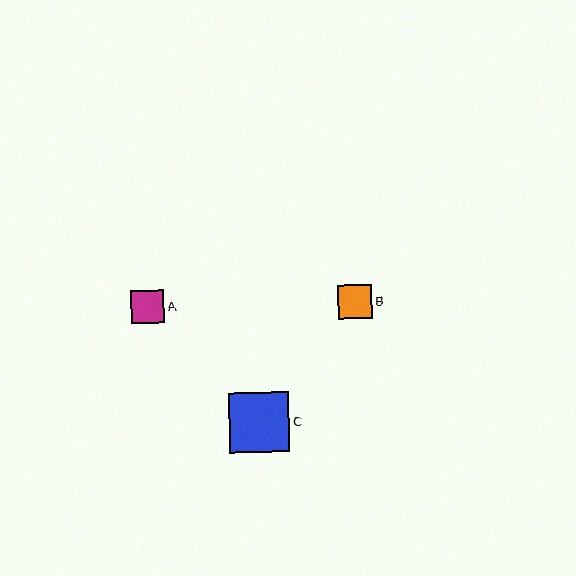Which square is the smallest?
Square A is the smallest with a size of approximately 33 pixels.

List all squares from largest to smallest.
From largest to smallest: C, B, A.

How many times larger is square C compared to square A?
Square C is approximately 1.8 times the size of square A.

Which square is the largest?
Square C is the largest with a size of approximately 60 pixels.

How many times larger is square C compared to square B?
Square C is approximately 1.8 times the size of square B.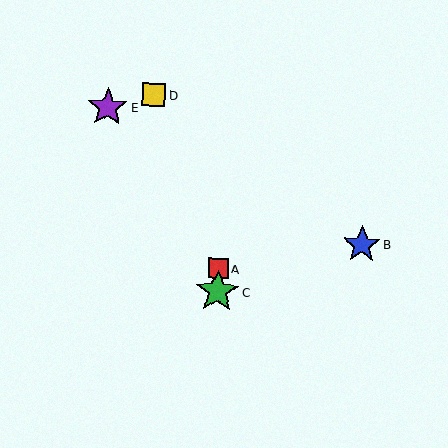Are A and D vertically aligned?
No, A is at x≈218 and D is at x≈154.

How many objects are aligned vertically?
2 objects (A, C) are aligned vertically.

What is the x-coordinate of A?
Object A is at x≈218.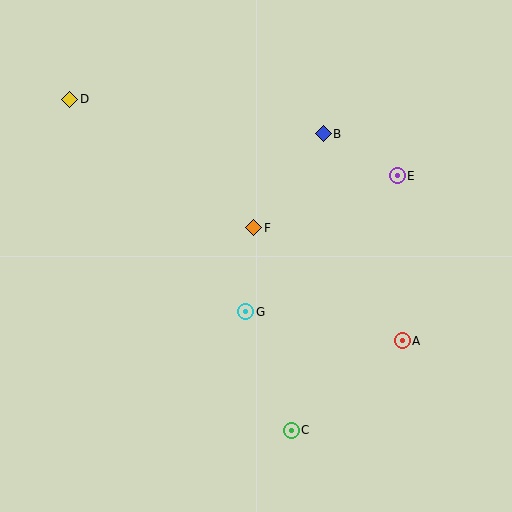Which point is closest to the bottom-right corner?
Point A is closest to the bottom-right corner.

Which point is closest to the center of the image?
Point F at (254, 228) is closest to the center.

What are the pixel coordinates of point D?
Point D is at (70, 99).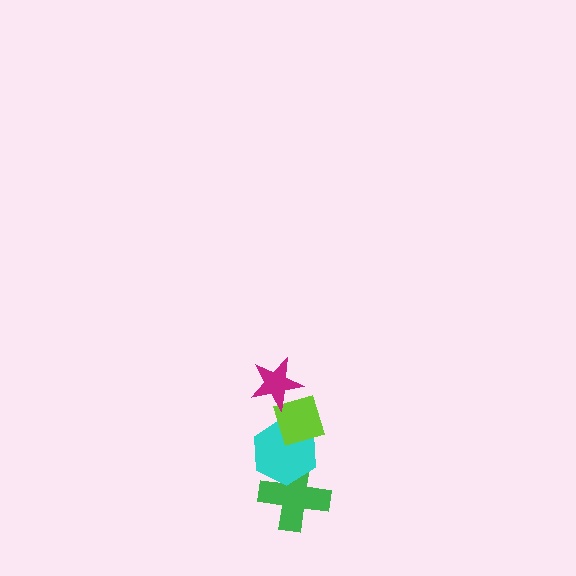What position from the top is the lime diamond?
The lime diamond is 2nd from the top.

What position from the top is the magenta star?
The magenta star is 1st from the top.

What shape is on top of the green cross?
The cyan hexagon is on top of the green cross.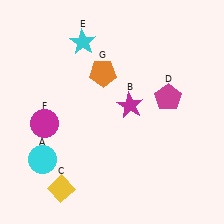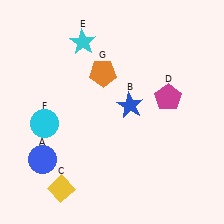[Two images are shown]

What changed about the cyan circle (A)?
In Image 1, A is cyan. In Image 2, it changed to blue.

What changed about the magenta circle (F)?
In Image 1, F is magenta. In Image 2, it changed to cyan.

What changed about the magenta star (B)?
In Image 1, B is magenta. In Image 2, it changed to blue.